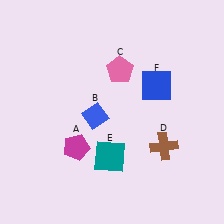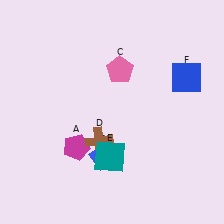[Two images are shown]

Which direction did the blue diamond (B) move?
The blue diamond (B) moved down.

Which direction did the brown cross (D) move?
The brown cross (D) moved left.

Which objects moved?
The objects that moved are: the blue diamond (B), the brown cross (D), the blue square (F).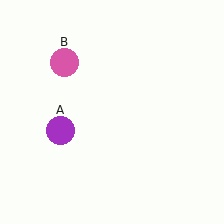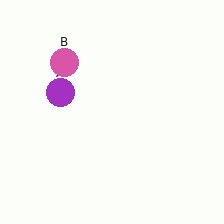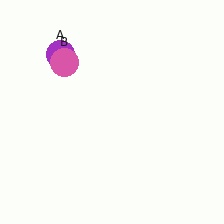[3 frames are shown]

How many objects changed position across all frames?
1 object changed position: purple circle (object A).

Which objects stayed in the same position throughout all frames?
Pink circle (object B) remained stationary.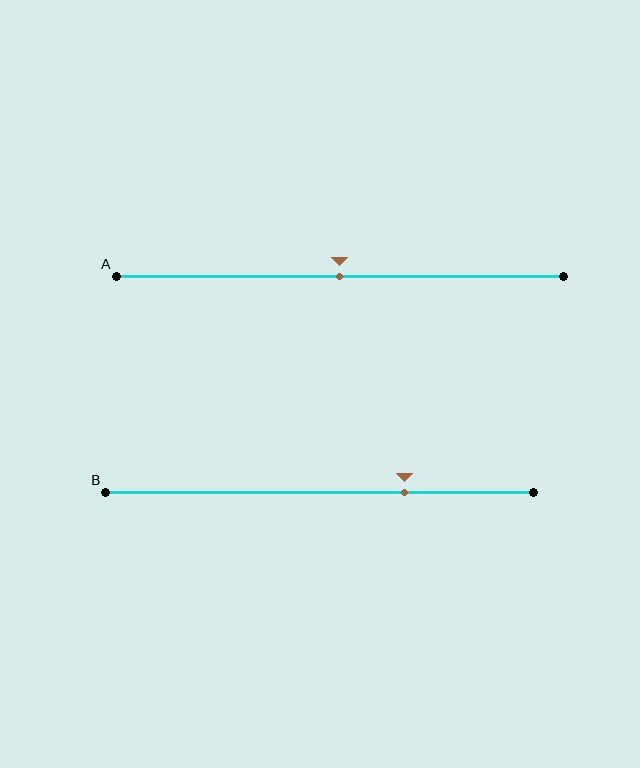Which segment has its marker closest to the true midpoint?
Segment A has its marker closest to the true midpoint.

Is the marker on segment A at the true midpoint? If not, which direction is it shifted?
Yes, the marker on segment A is at the true midpoint.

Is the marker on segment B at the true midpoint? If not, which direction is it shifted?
No, the marker on segment B is shifted to the right by about 20% of the segment length.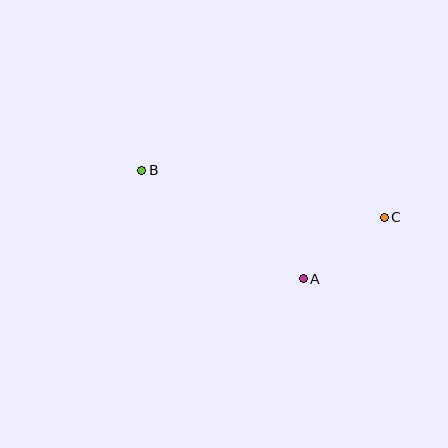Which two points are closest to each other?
Points A and C are closest to each other.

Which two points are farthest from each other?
Points B and C are farthest from each other.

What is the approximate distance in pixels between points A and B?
The distance between A and B is approximately 194 pixels.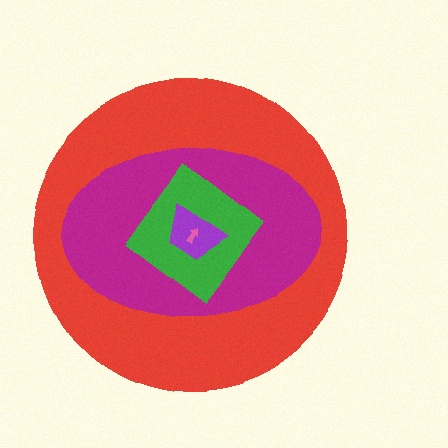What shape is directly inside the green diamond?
The purple trapezoid.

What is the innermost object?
The pink arrow.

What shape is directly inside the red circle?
The magenta ellipse.